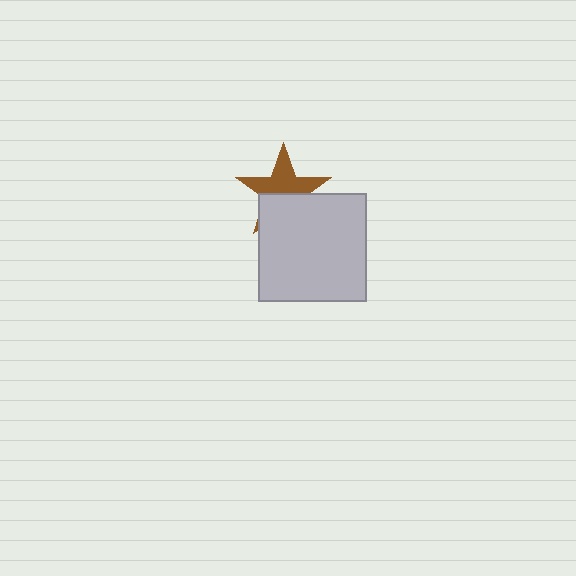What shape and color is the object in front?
The object in front is a light gray square.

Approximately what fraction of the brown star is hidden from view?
Roughly 44% of the brown star is hidden behind the light gray square.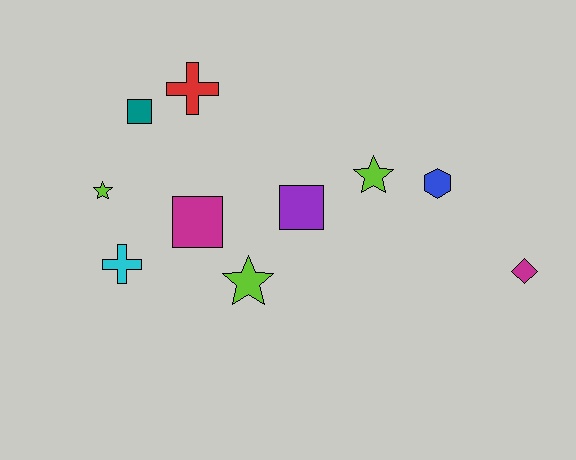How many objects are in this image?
There are 10 objects.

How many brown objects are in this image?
There are no brown objects.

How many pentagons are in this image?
There are no pentagons.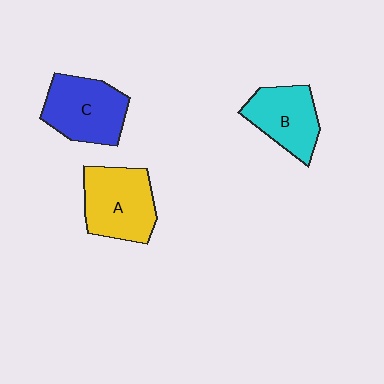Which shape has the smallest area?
Shape B (cyan).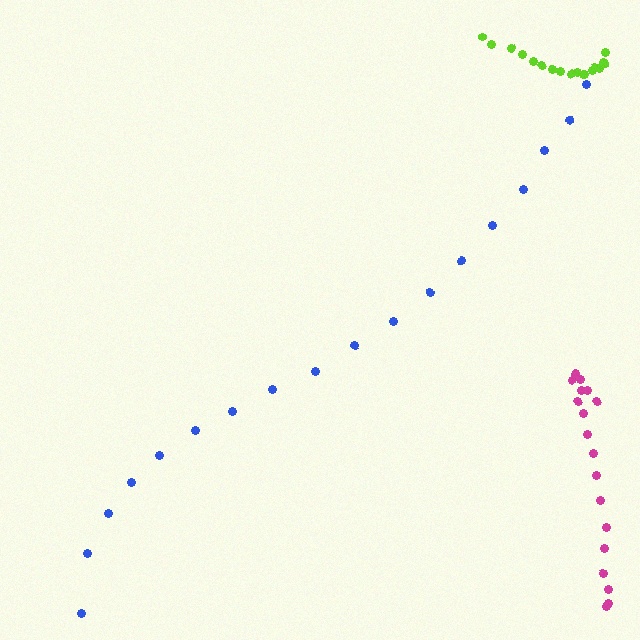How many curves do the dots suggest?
There are 3 distinct paths.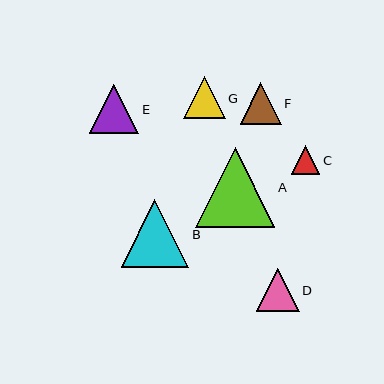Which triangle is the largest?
Triangle A is the largest with a size of approximately 80 pixels.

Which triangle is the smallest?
Triangle C is the smallest with a size of approximately 28 pixels.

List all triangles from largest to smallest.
From largest to smallest: A, B, E, D, F, G, C.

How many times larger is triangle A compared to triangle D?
Triangle A is approximately 1.9 times the size of triangle D.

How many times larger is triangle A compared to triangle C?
Triangle A is approximately 2.8 times the size of triangle C.